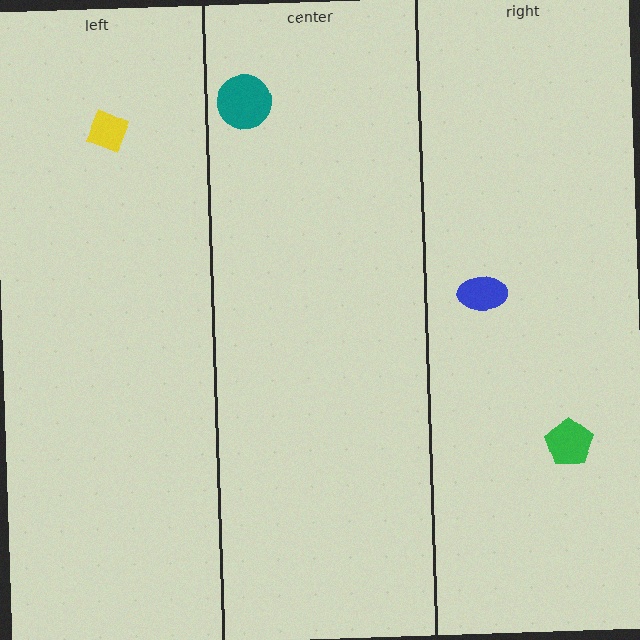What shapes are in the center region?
The teal circle.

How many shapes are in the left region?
1.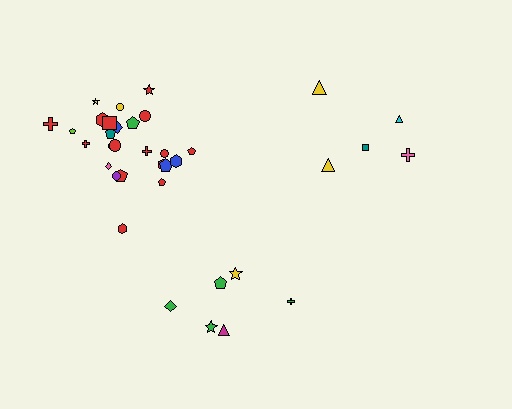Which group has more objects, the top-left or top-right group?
The top-left group.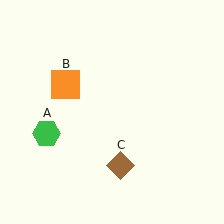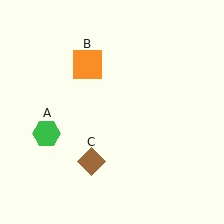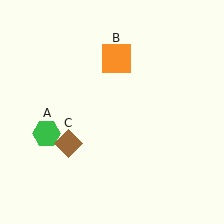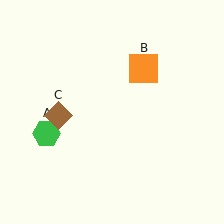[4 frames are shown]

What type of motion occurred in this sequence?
The orange square (object B), brown diamond (object C) rotated clockwise around the center of the scene.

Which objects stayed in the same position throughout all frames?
Green hexagon (object A) remained stationary.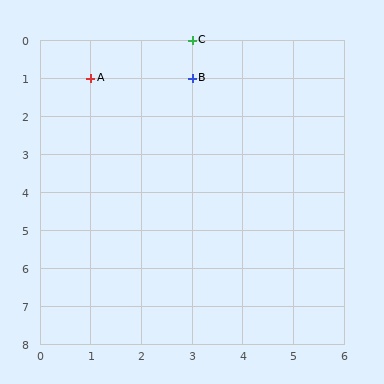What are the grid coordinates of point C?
Point C is at grid coordinates (3, 0).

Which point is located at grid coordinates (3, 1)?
Point B is at (3, 1).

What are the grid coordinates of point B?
Point B is at grid coordinates (3, 1).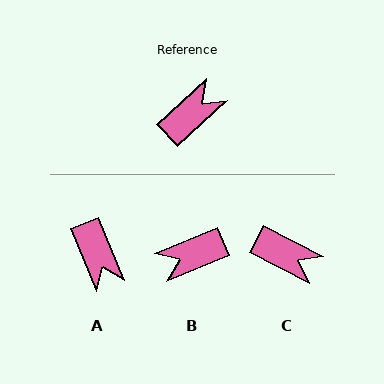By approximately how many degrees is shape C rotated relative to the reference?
Approximately 70 degrees clockwise.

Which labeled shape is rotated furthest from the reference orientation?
B, about 161 degrees away.